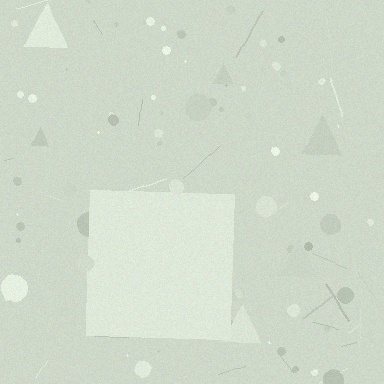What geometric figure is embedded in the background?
A square is embedded in the background.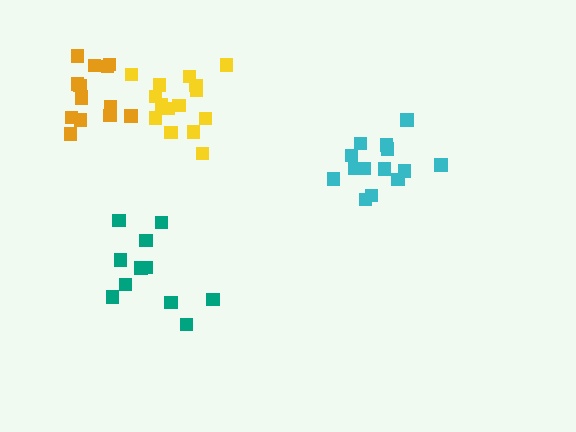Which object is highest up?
The orange cluster is topmost.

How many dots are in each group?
Group 1: 14 dots, Group 2: 15 dots, Group 3: 14 dots, Group 4: 11 dots (54 total).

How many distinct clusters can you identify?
There are 4 distinct clusters.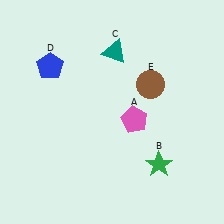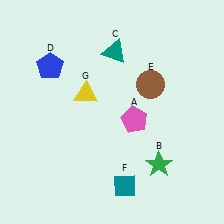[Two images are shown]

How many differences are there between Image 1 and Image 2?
There are 2 differences between the two images.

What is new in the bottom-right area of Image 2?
A teal diamond (F) was added in the bottom-right area of Image 2.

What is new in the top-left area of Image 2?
A yellow triangle (G) was added in the top-left area of Image 2.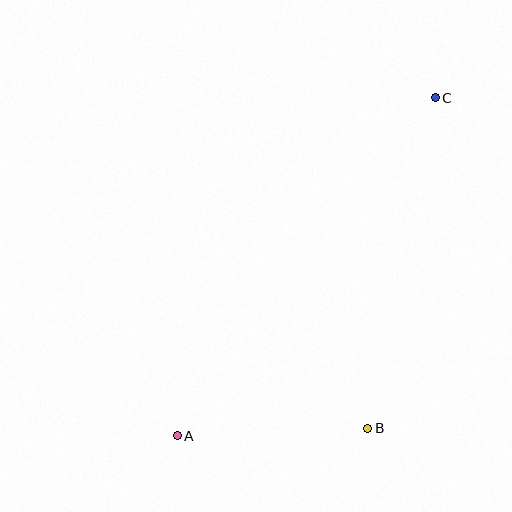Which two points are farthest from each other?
Points A and C are farthest from each other.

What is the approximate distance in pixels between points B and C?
The distance between B and C is approximately 337 pixels.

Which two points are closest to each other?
Points A and B are closest to each other.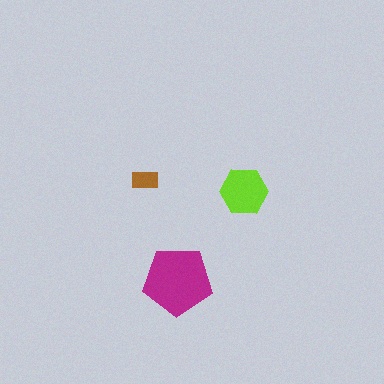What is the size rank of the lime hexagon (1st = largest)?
2nd.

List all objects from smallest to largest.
The brown rectangle, the lime hexagon, the magenta pentagon.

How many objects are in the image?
There are 3 objects in the image.